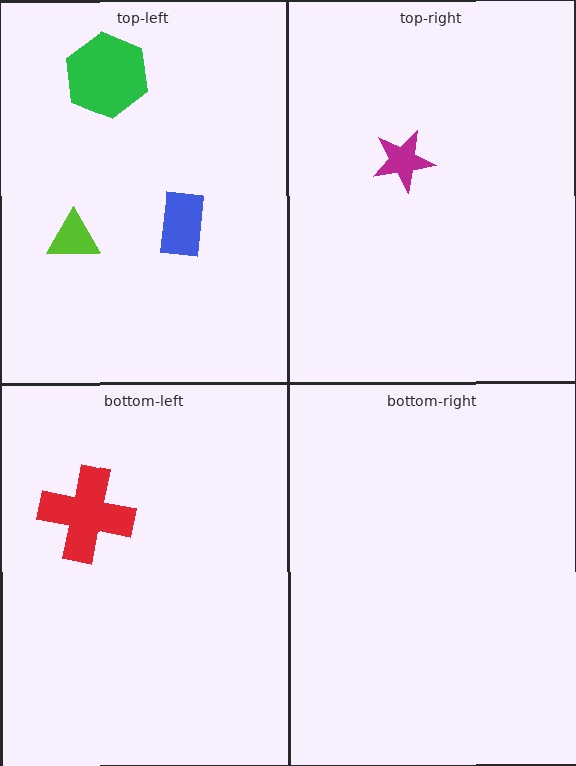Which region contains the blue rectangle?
The top-left region.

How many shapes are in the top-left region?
3.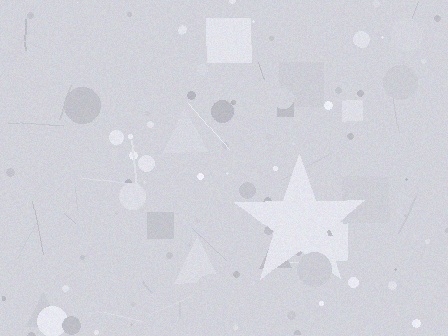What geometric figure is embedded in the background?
A star is embedded in the background.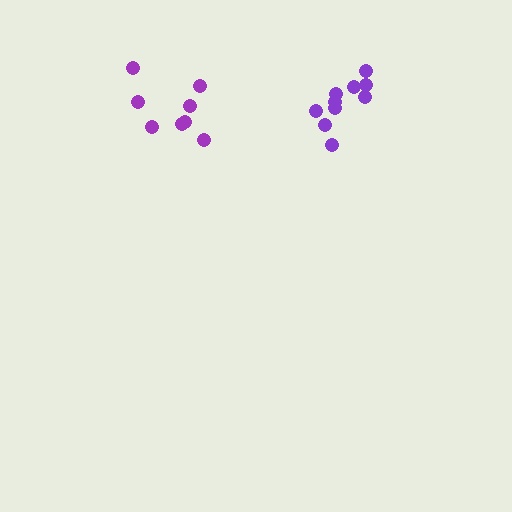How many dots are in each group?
Group 1: 10 dots, Group 2: 8 dots (18 total).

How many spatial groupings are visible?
There are 2 spatial groupings.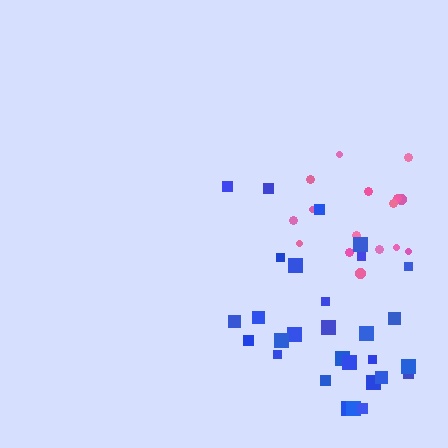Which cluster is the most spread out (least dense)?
Blue.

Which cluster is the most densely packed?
Pink.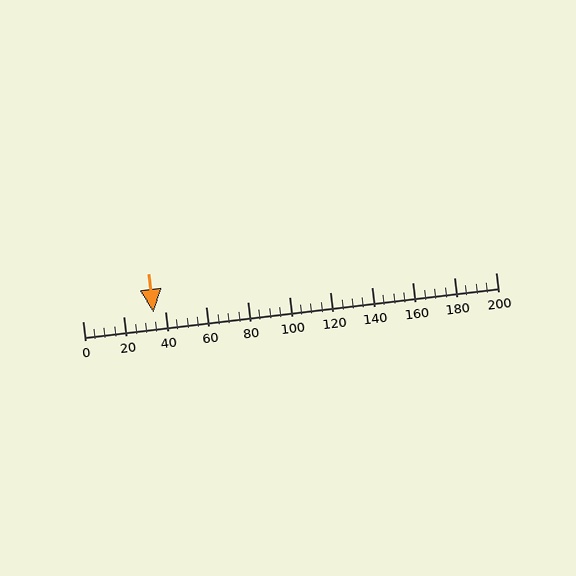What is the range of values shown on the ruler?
The ruler shows values from 0 to 200.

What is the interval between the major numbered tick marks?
The major tick marks are spaced 20 units apart.